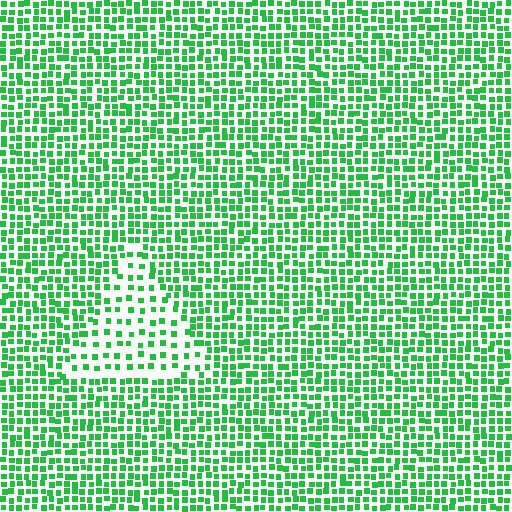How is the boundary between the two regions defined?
The boundary is defined by a change in element density (approximately 2.1x ratio). All elements are the same color, size, and shape.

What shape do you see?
I see a triangle.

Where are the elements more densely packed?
The elements are more densely packed outside the triangle boundary.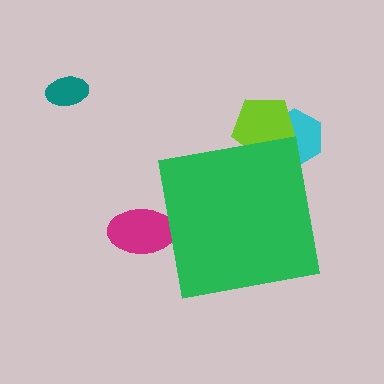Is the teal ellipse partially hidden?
No, the teal ellipse is fully visible.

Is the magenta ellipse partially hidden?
Yes, the magenta ellipse is partially hidden behind the green square.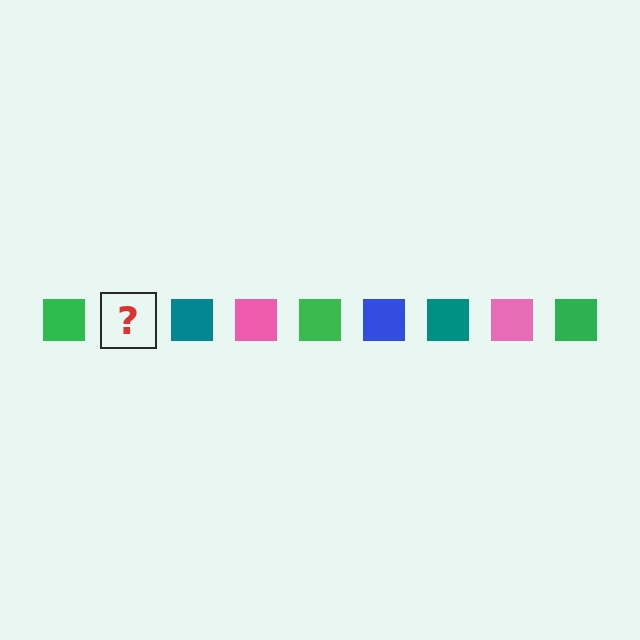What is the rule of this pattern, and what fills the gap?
The rule is that the pattern cycles through green, blue, teal, pink squares. The gap should be filled with a blue square.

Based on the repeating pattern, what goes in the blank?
The blank should be a blue square.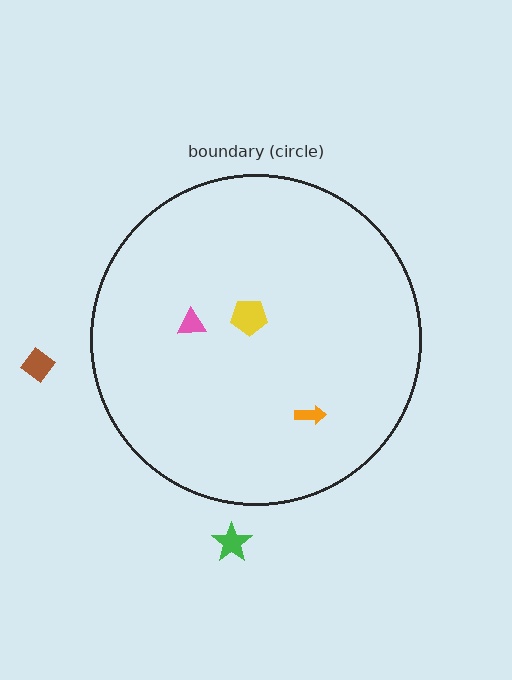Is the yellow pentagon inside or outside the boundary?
Inside.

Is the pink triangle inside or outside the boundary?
Inside.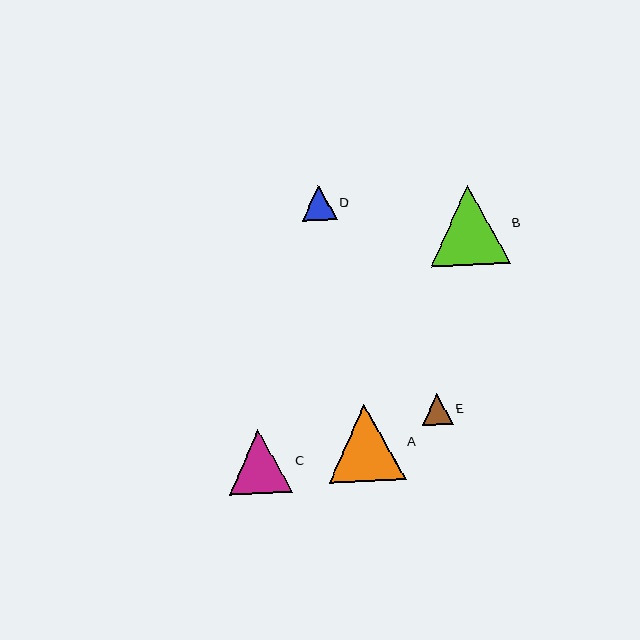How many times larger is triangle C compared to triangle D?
Triangle C is approximately 1.8 times the size of triangle D.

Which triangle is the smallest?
Triangle E is the smallest with a size of approximately 31 pixels.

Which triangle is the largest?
Triangle B is the largest with a size of approximately 80 pixels.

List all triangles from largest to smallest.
From largest to smallest: B, A, C, D, E.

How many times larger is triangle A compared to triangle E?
Triangle A is approximately 2.5 times the size of triangle E.